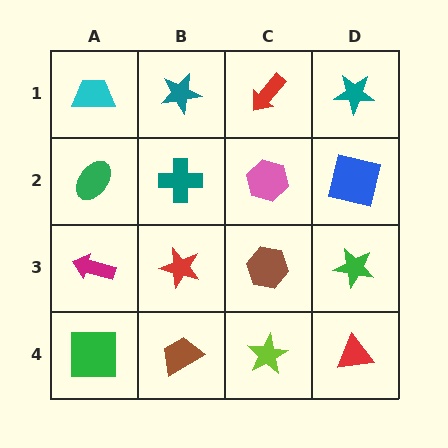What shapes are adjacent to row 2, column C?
A red arrow (row 1, column C), a brown hexagon (row 3, column C), a teal cross (row 2, column B), a blue square (row 2, column D).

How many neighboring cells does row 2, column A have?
3.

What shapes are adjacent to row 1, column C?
A pink hexagon (row 2, column C), a teal star (row 1, column B), a teal star (row 1, column D).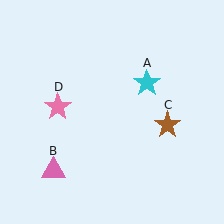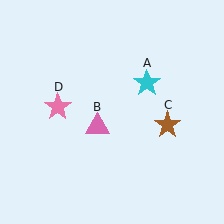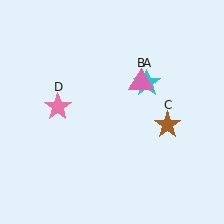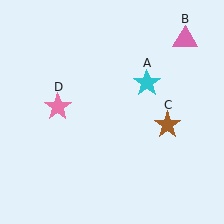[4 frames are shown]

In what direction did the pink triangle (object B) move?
The pink triangle (object B) moved up and to the right.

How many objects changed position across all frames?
1 object changed position: pink triangle (object B).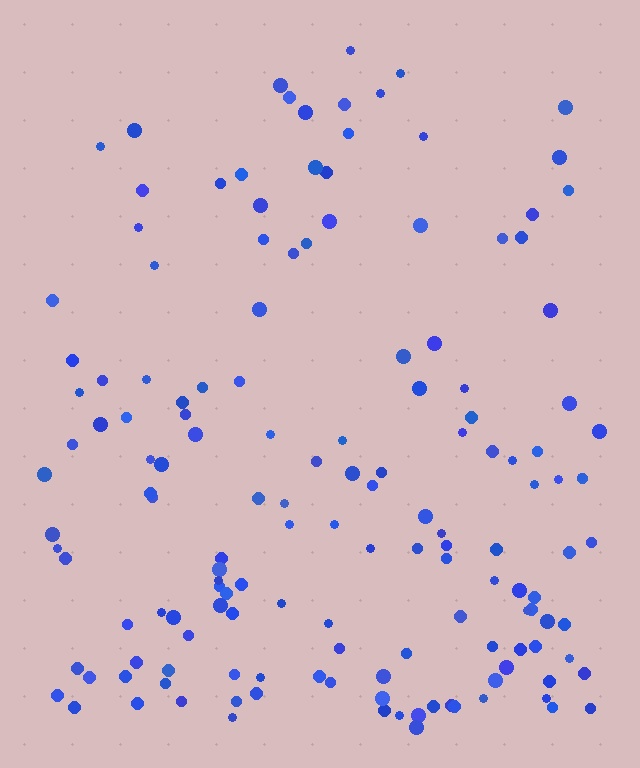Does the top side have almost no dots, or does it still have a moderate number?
Still a moderate number, just noticeably fewer than the bottom.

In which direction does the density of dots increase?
From top to bottom, with the bottom side densest.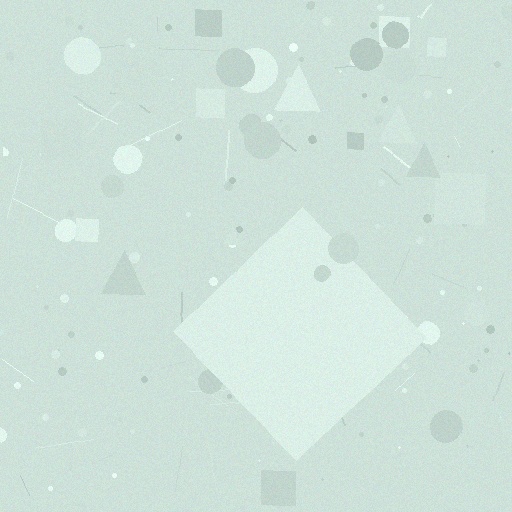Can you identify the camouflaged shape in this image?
The camouflaged shape is a diamond.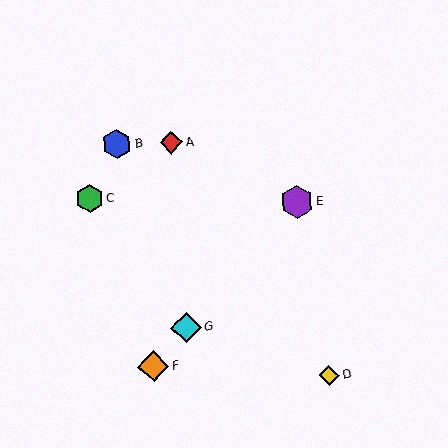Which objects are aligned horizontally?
Objects A, B are aligned horizontally.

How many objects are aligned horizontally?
2 objects (A, B) are aligned horizontally.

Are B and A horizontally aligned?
Yes, both are at y≈144.